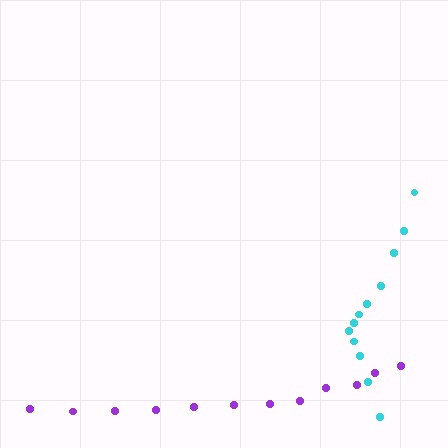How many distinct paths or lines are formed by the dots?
There are 2 distinct paths.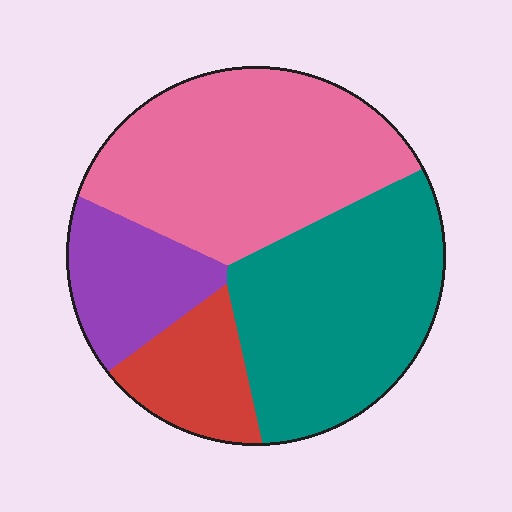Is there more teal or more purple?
Teal.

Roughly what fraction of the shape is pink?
Pink covers 38% of the shape.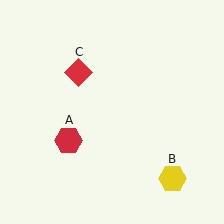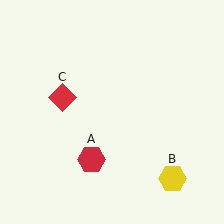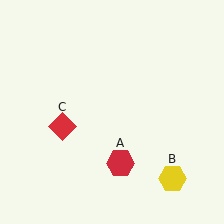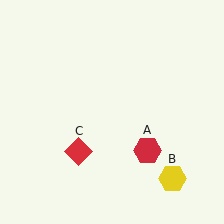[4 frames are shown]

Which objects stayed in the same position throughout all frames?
Yellow hexagon (object B) remained stationary.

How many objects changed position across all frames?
2 objects changed position: red hexagon (object A), red diamond (object C).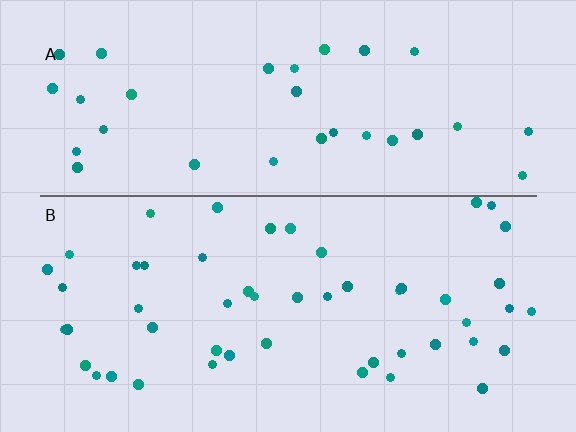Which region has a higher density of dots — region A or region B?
B (the bottom).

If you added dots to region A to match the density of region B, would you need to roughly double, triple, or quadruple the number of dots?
Approximately double.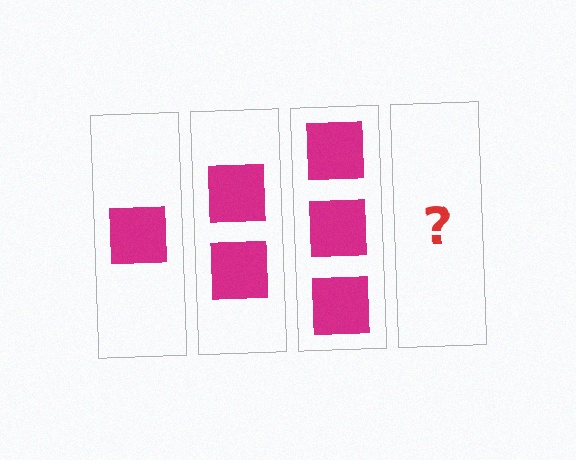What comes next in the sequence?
The next element should be 4 squares.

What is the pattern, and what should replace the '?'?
The pattern is that each step adds one more square. The '?' should be 4 squares.